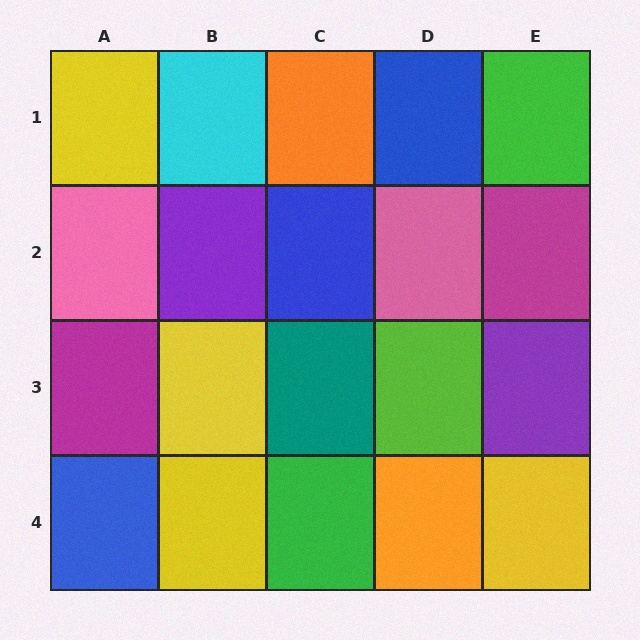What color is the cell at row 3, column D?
Lime.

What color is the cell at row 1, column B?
Cyan.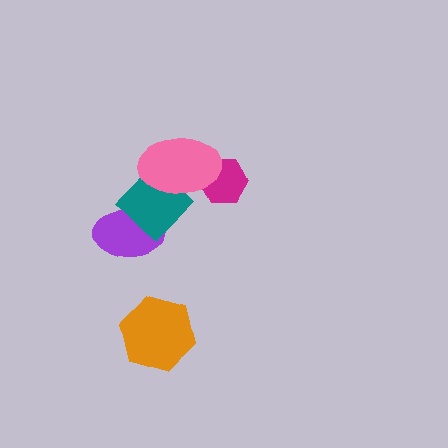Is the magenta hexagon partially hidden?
Yes, it is partially covered by another shape.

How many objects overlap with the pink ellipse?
2 objects overlap with the pink ellipse.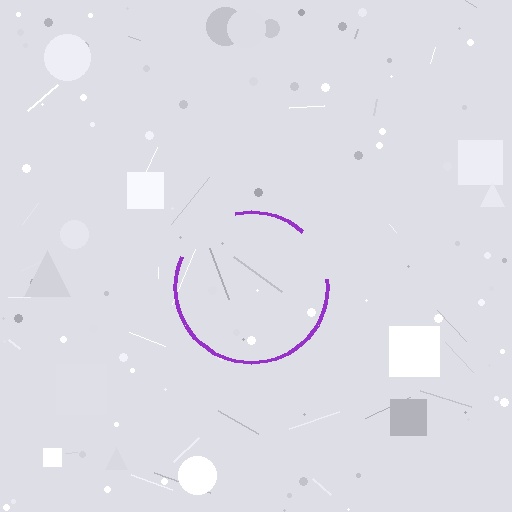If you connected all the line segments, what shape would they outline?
They would outline a circle.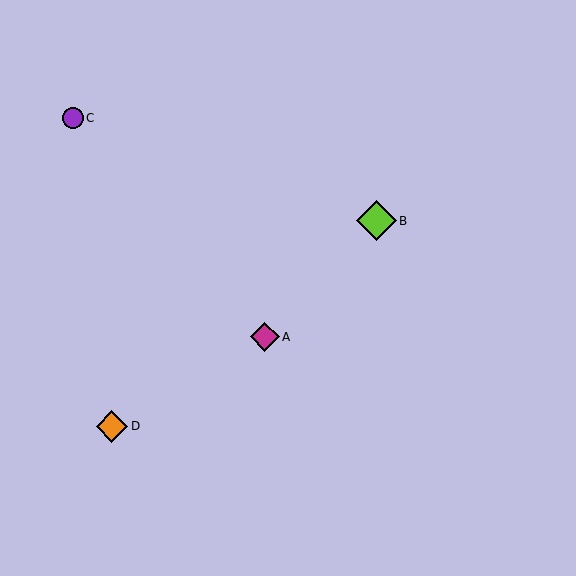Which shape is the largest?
The lime diamond (labeled B) is the largest.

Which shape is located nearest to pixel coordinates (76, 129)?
The purple circle (labeled C) at (73, 118) is nearest to that location.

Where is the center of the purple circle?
The center of the purple circle is at (73, 118).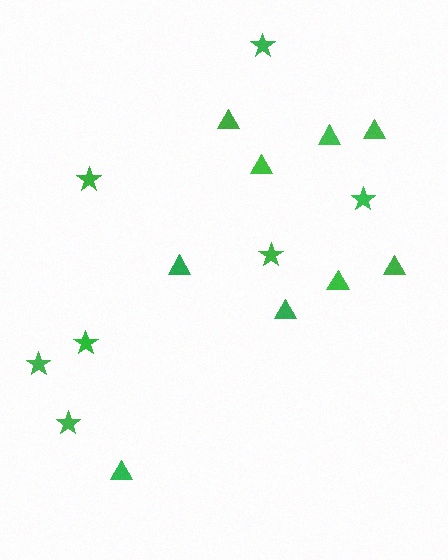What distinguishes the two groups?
There are 2 groups: one group of triangles (9) and one group of stars (7).